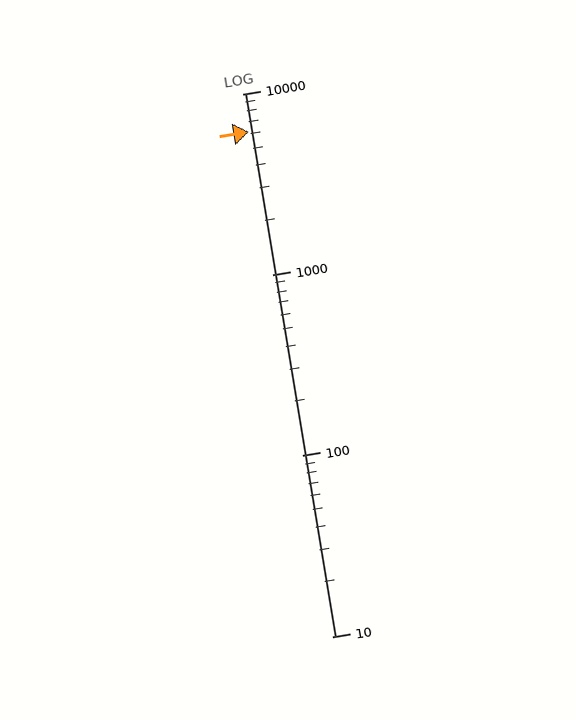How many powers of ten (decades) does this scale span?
The scale spans 3 decades, from 10 to 10000.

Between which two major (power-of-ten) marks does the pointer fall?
The pointer is between 1000 and 10000.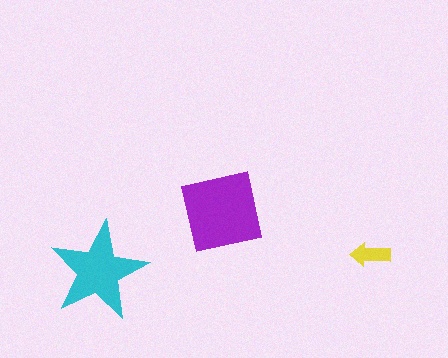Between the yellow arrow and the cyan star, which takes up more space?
The cyan star.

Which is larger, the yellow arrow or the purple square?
The purple square.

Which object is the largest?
The purple square.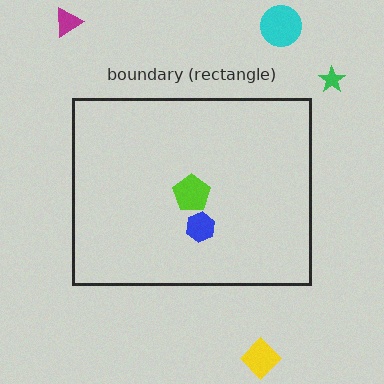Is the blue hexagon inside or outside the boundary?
Inside.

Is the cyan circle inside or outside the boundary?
Outside.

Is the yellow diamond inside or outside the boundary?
Outside.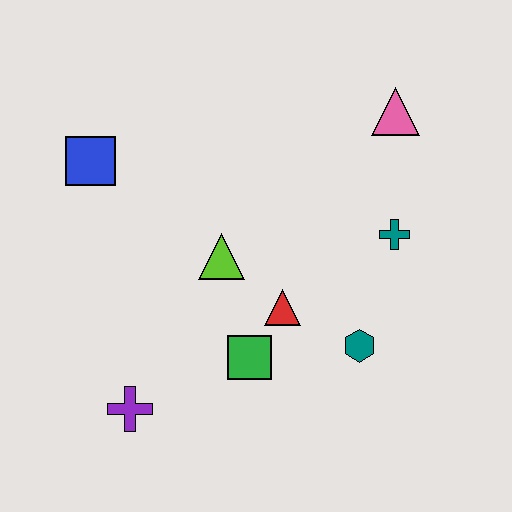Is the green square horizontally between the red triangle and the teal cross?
No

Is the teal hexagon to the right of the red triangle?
Yes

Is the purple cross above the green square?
No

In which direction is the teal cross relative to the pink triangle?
The teal cross is below the pink triangle.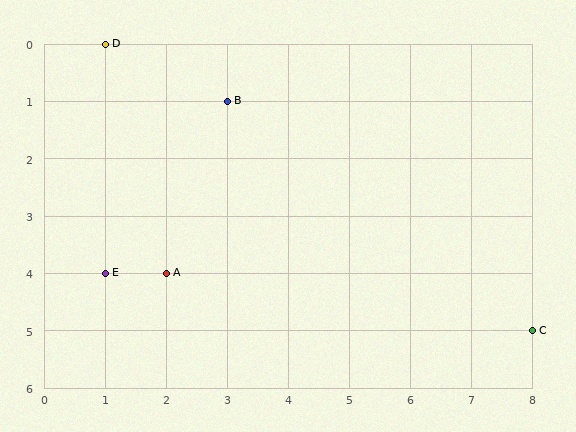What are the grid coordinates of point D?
Point D is at grid coordinates (1, 0).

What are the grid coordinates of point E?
Point E is at grid coordinates (1, 4).